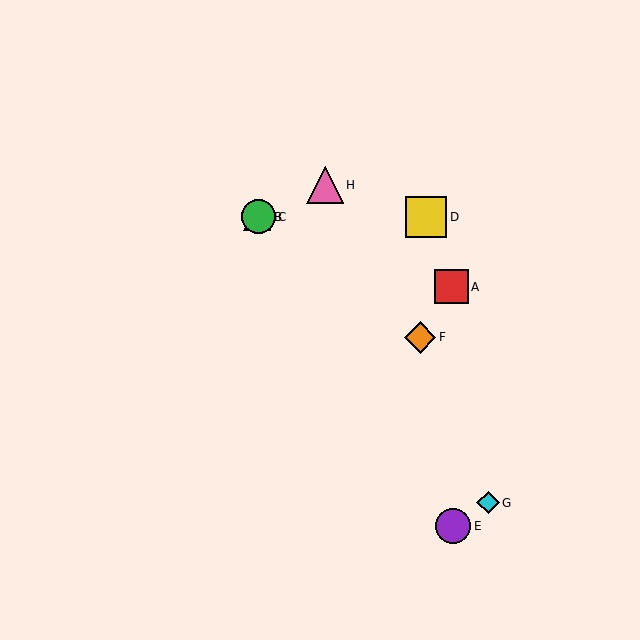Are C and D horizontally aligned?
Yes, both are at y≈217.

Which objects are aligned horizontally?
Objects B, C, D are aligned horizontally.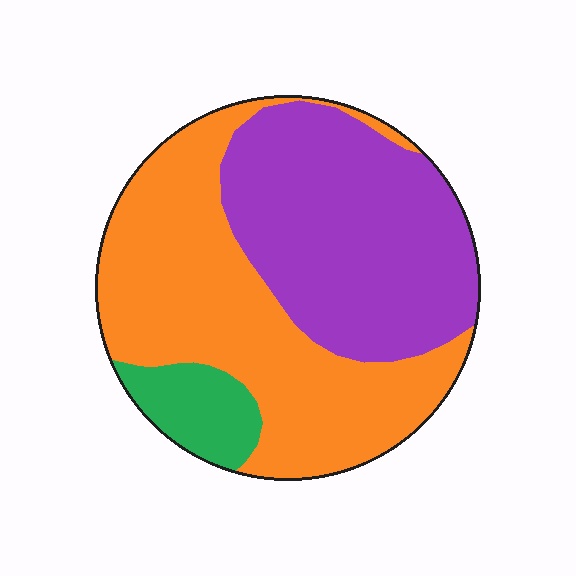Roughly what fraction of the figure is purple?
Purple covers roughly 40% of the figure.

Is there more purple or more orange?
Orange.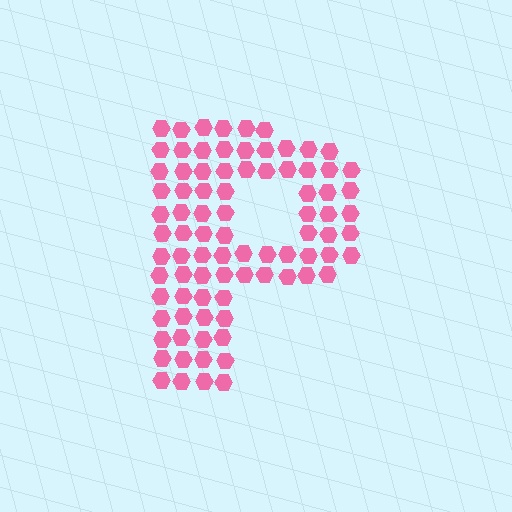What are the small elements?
The small elements are hexagons.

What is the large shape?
The large shape is the letter P.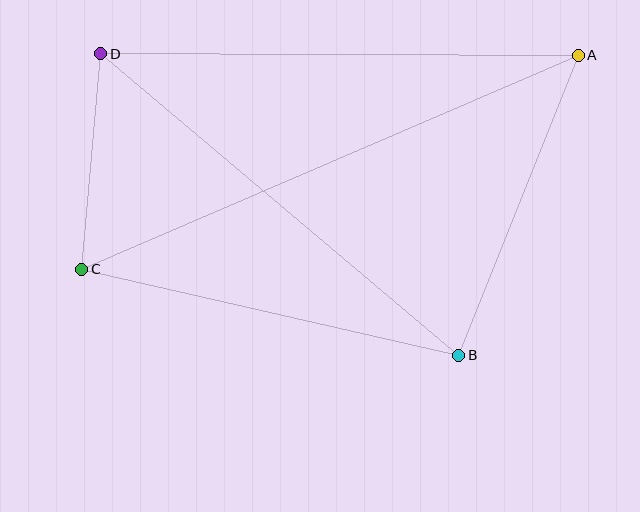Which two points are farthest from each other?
Points A and C are farthest from each other.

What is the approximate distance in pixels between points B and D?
The distance between B and D is approximately 468 pixels.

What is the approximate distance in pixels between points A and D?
The distance between A and D is approximately 477 pixels.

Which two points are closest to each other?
Points C and D are closest to each other.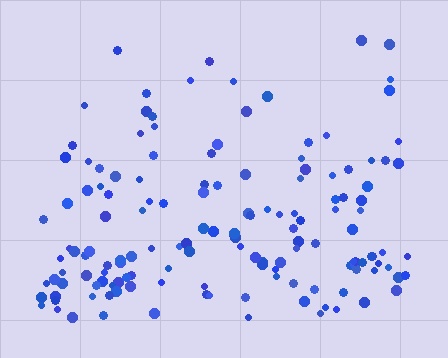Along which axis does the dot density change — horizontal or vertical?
Vertical.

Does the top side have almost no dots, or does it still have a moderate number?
Still a moderate number, just noticeably fewer than the bottom.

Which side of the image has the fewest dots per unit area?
The top.